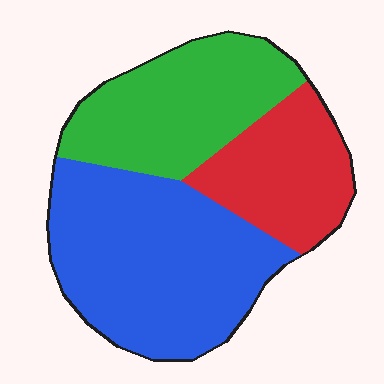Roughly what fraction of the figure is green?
Green takes up about one third (1/3) of the figure.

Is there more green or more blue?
Blue.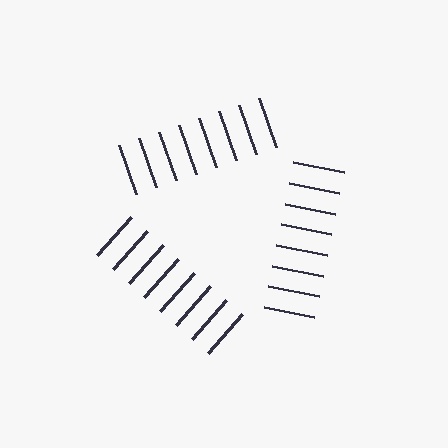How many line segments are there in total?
24 — 8 along each of the 3 edges.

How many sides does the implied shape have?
3 sides — the line-ends trace a triangle.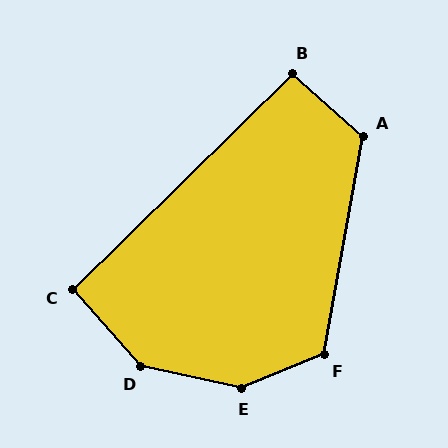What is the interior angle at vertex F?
Approximately 122 degrees (obtuse).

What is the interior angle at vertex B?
Approximately 94 degrees (approximately right).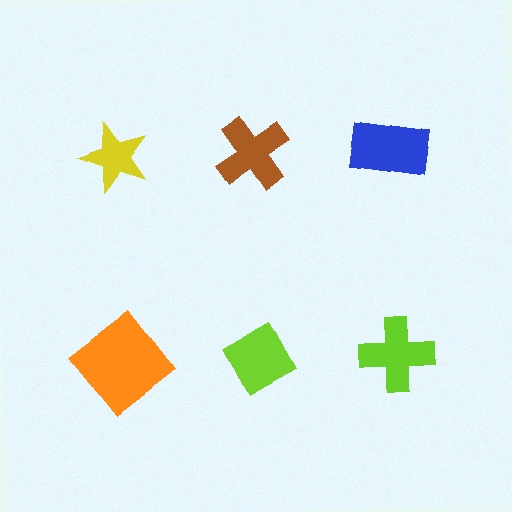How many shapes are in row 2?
3 shapes.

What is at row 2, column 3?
A lime cross.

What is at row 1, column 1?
A yellow star.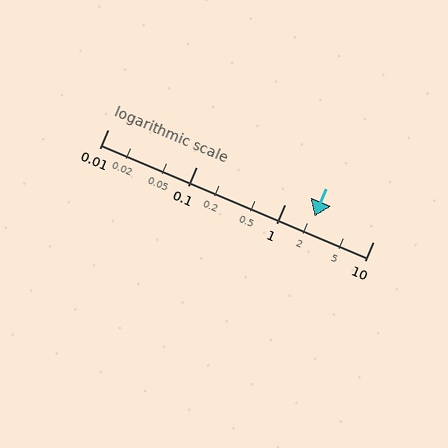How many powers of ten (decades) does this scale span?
The scale spans 3 decades, from 0.01 to 10.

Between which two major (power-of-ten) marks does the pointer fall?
The pointer is between 1 and 10.